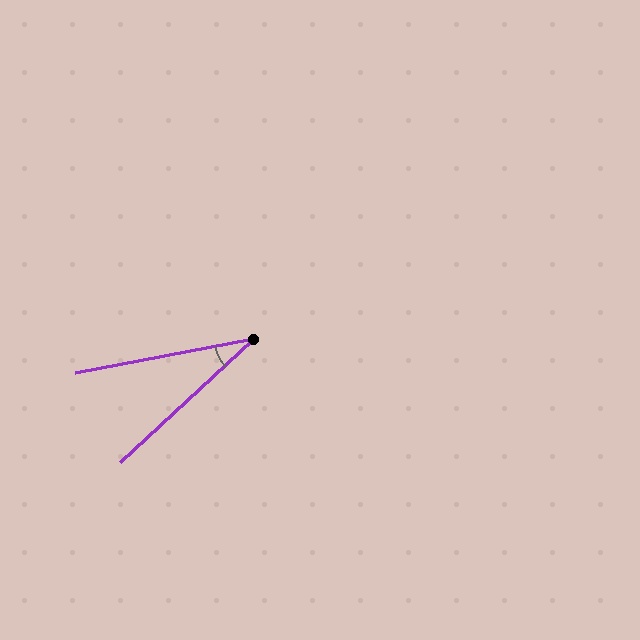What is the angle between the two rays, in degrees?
Approximately 32 degrees.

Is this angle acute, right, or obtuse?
It is acute.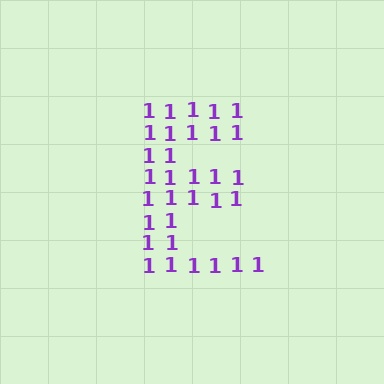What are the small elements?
The small elements are digit 1's.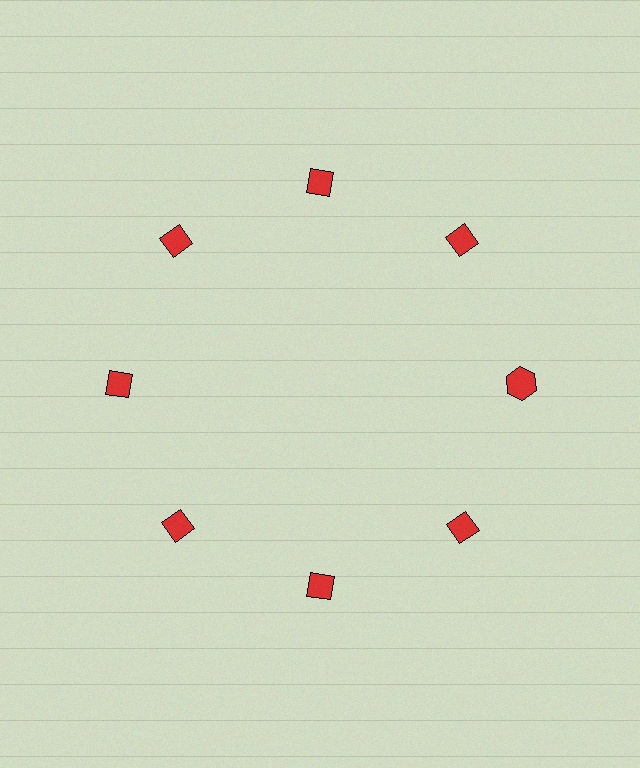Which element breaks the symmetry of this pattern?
The red hexagon at roughly the 3 o'clock position breaks the symmetry. All other shapes are red diamonds.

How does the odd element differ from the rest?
It has a different shape: hexagon instead of diamond.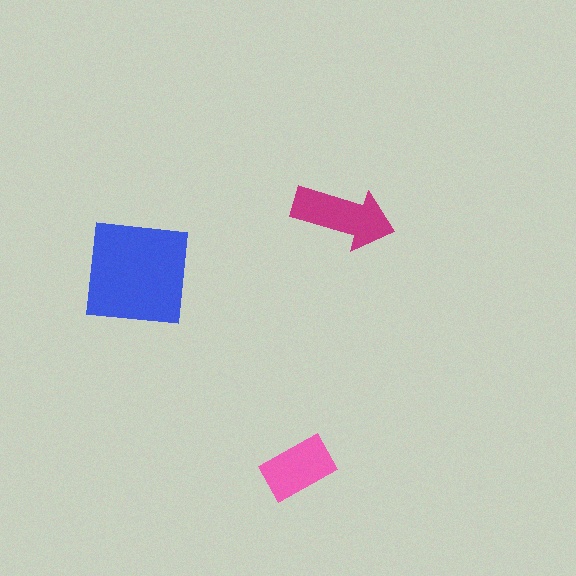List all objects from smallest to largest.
The pink rectangle, the magenta arrow, the blue square.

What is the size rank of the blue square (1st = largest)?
1st.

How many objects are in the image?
There are 3 objects in the image.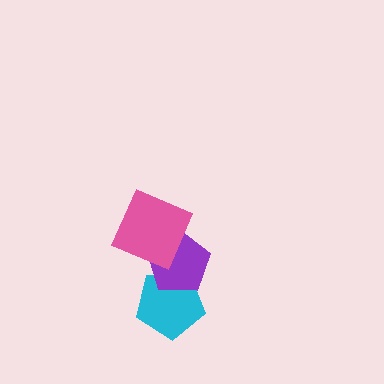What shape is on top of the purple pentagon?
The pink square is on top of the purple pentagon.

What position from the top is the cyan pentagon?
The cyan pentagon is 3rd from the top.